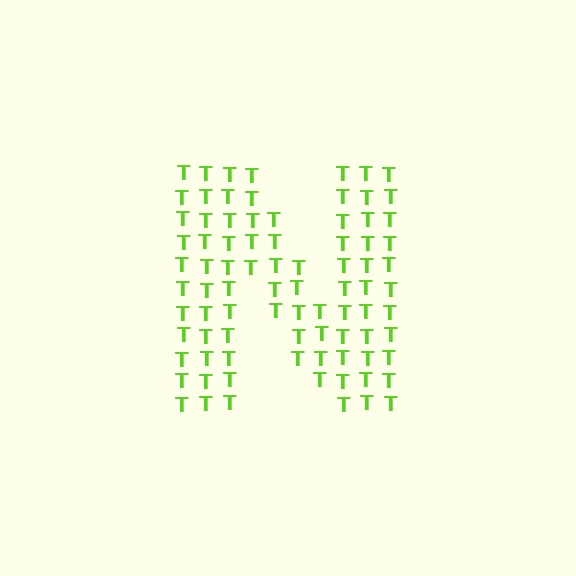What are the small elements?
The small elements are letter T's.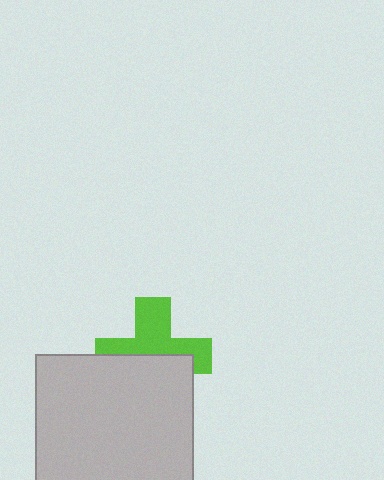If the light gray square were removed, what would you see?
You would see the complete lime cross.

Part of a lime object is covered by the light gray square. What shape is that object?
It is a cross.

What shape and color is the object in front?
The object in front is a light gray square.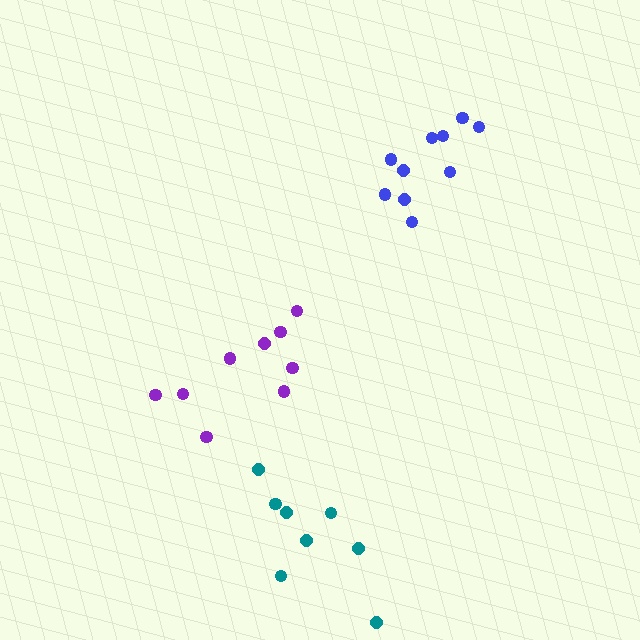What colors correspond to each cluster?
The clusters are colored: teal, purple, blue.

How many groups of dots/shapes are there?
There are 3 groups.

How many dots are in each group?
Group 1: 8 dots, Group 2: 9 dots, Group 3: 10 dots (27 total).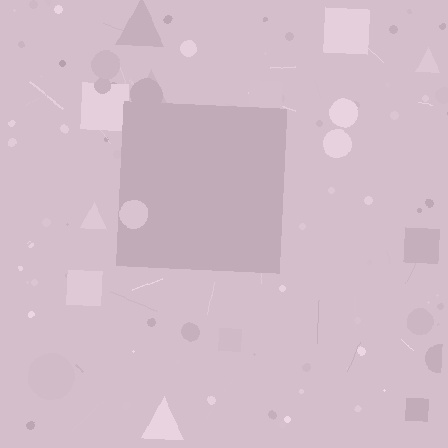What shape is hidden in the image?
A square is hidden in the image.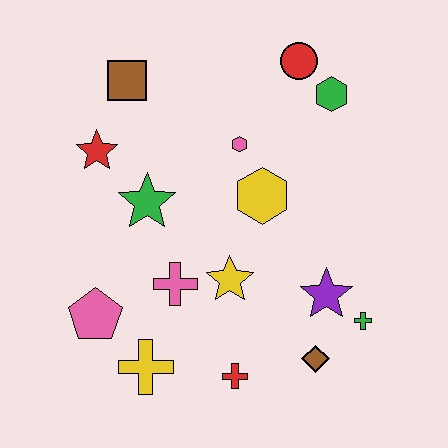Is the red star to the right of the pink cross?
No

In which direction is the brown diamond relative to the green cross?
The brown diamond is to the left of the green cross.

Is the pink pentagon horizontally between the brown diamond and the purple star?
No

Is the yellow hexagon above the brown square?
No